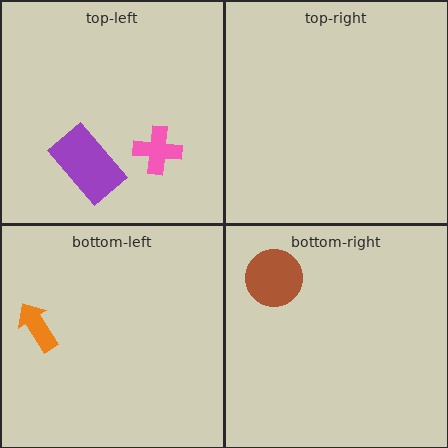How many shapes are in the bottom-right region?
1.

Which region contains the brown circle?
The bottom-right region.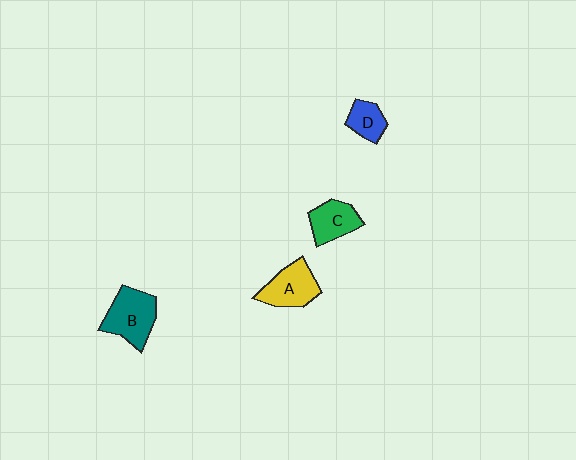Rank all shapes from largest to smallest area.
From largest to smallest: B (teal), A (yellow), C (green), D (blue).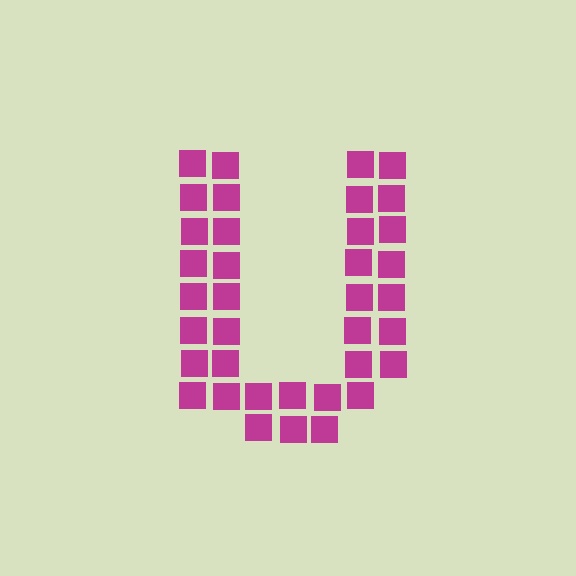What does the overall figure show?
The overall figure shows the letter U.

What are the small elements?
The small elements are squares.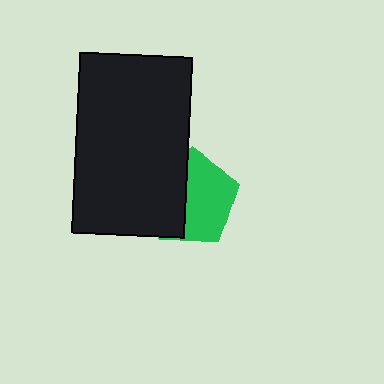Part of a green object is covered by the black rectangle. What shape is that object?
It is a pentagon.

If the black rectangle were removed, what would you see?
You would see the complete green pentagon.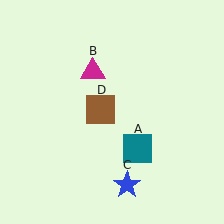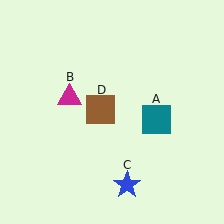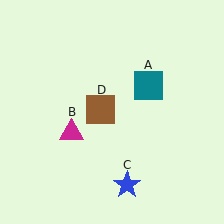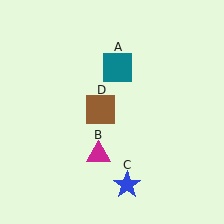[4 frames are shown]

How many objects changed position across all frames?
2 objects changed position: teal square (object A), magenta triangle (object B).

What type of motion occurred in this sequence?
The teal square (object A), magenta triangle (object B) rotated counterclockwise around the center of the scene.